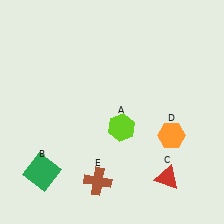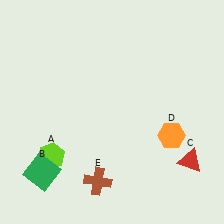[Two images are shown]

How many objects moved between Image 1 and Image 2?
2 objects moved between the two images.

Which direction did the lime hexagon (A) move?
The lime hexagon (A) moved left.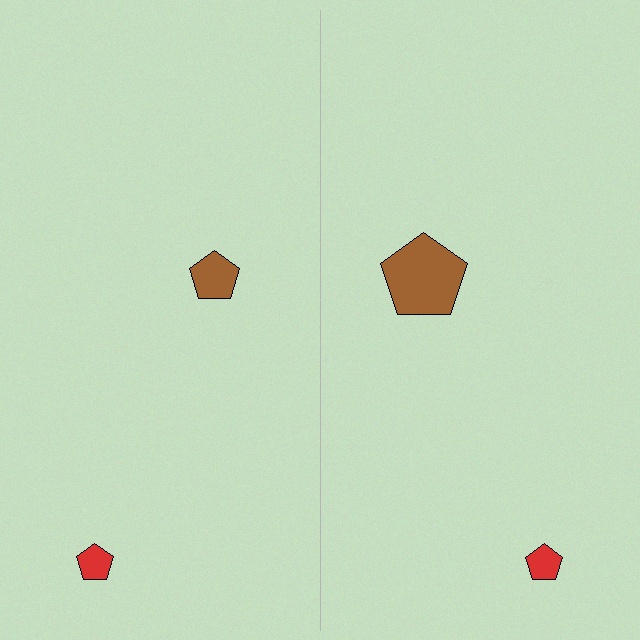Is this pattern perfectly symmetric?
No, the pattern is not perfectly symmetric. The brown pentagon on the right side has a different size than its mirror counterpart.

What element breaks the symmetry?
The brown pentagon on the right side has a different size than its mirror counterpart.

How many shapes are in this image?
There are 4 shapes in this image.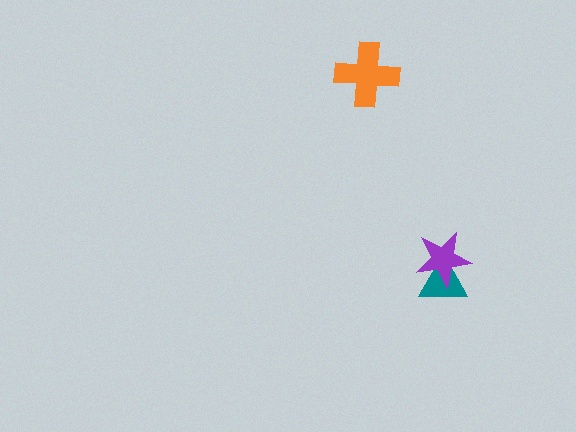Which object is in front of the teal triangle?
The purple star is in front of the teal triangle.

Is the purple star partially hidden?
No, no other shape covers it.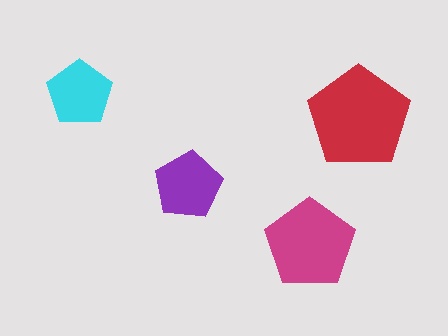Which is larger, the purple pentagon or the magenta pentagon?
The magenta one.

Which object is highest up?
The cyan pentagon is topmost.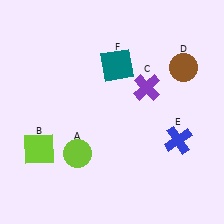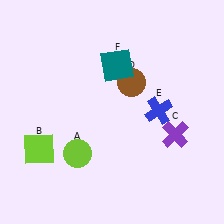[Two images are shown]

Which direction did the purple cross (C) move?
The purple cross (C) moved down.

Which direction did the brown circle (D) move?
The brown circle (D) moved left.